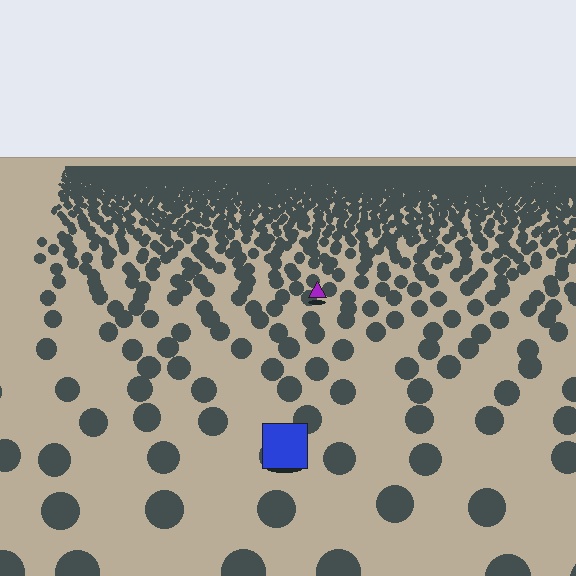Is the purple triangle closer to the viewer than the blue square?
No. The blue square is closer — you can tell from the texture gradient: the ground texture is coarser near it.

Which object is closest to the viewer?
The blue square is closest. The texture marks near it are larger and more spread out.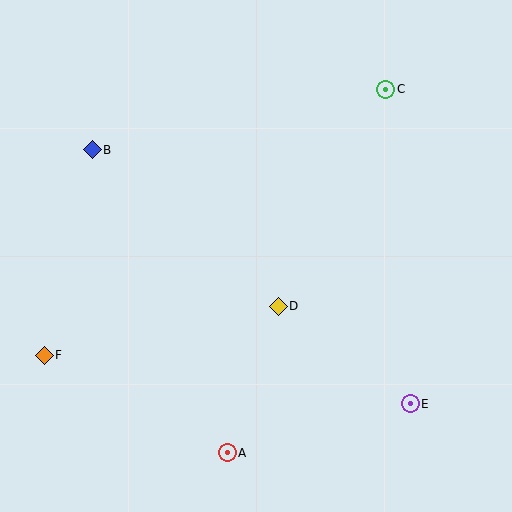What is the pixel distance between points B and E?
The distance between B and E is 407 pixels.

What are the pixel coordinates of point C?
Point C is at (386, 89).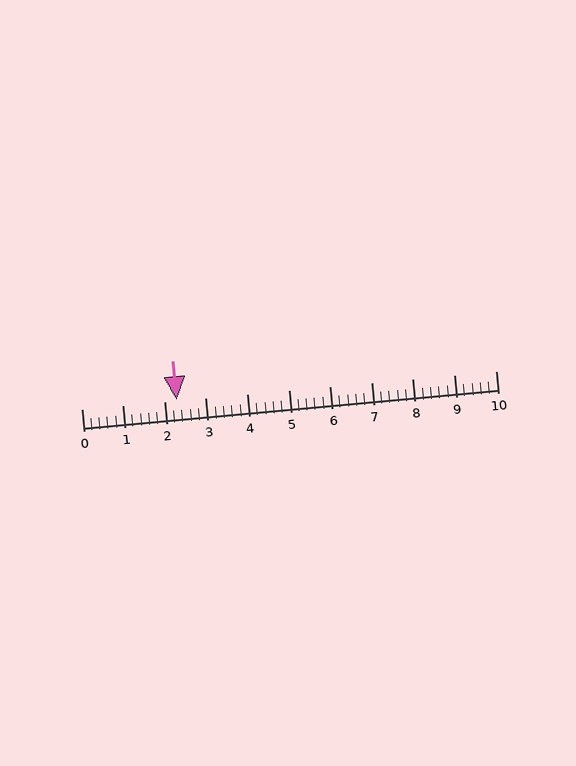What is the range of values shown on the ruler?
The ruler shows values from 0 to 10.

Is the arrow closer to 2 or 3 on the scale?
The arrow is closer to 2.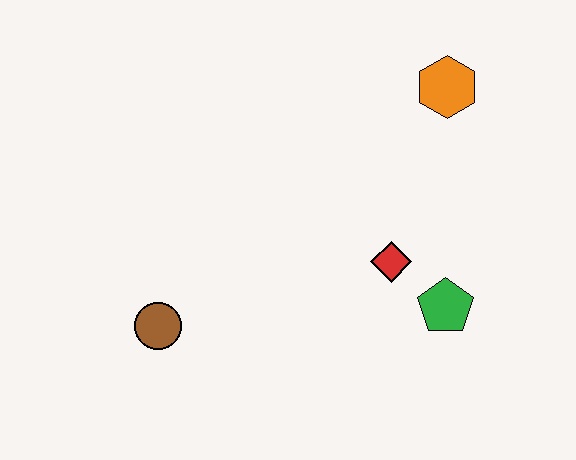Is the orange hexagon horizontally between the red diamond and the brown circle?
No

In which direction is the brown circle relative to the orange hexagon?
The brown circle is to the left of the orange hexagon.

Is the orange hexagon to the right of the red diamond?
Yes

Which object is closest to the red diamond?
The green pentagon is closest to the red diamond.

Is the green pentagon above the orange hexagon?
No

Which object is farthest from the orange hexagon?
The brown circle is farthest from the orange hexagon.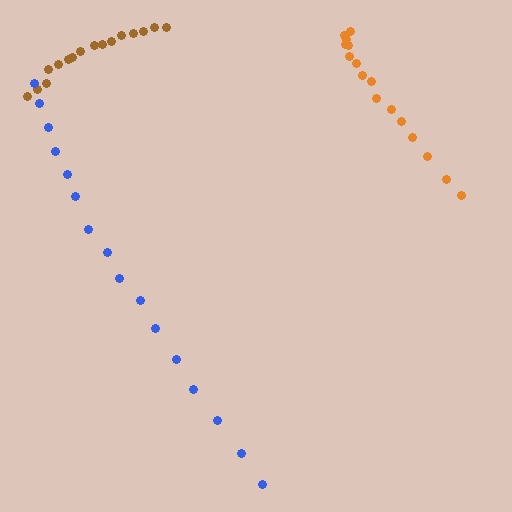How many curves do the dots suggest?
There are 3 distinct paths.